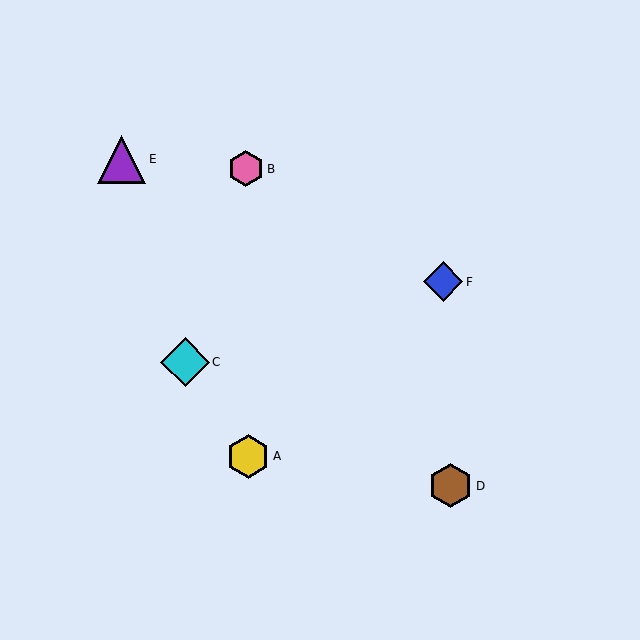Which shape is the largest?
The cyan diamond (labeled C) is the largest.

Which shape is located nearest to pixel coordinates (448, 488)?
The brown hexagon (labeled D) at (451, 486) is nearest to that location.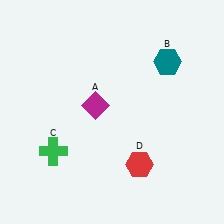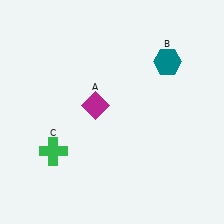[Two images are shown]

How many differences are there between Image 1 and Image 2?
There is 1 difference between the two images.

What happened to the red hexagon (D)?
The red hexagon (D) was removed in Image 2. It was in the bottom-right area of Image 1.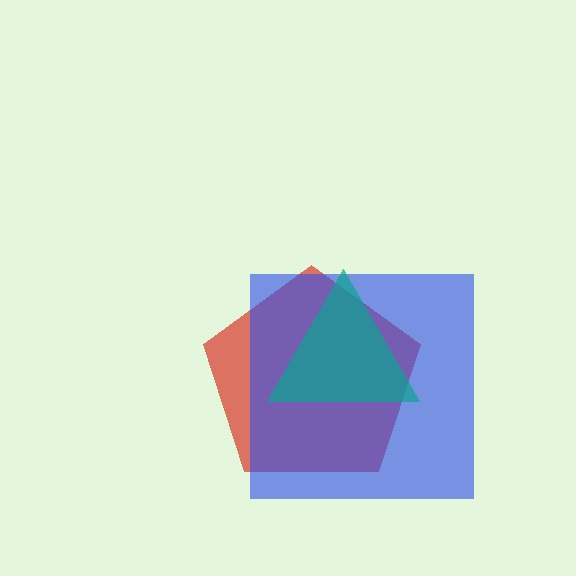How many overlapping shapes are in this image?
There are 3 overlapping shapes in the image.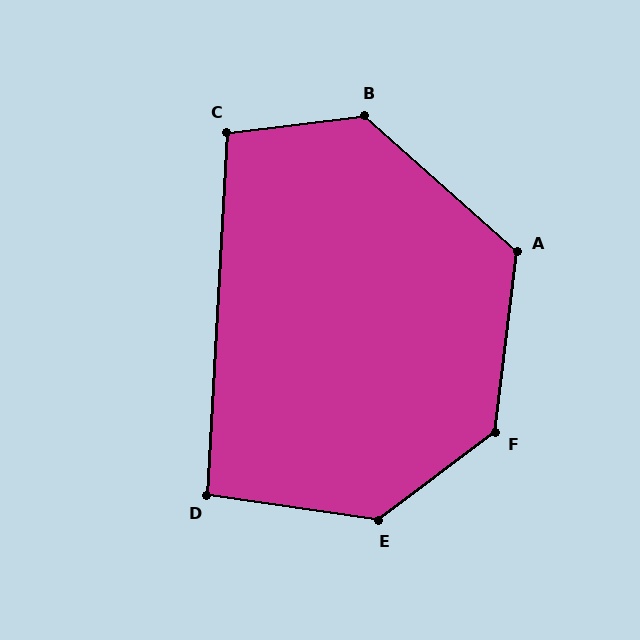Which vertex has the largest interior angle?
E, at approximately 135 degrees.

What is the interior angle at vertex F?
Approximately 134 degrees (obtuse).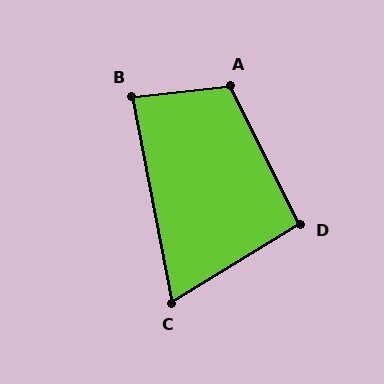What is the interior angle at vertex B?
Approximately 85 degrees (approximately right).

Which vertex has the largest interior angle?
A, at approximately 110 degrees.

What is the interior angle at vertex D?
Approximately 95 degrees (approximately right).